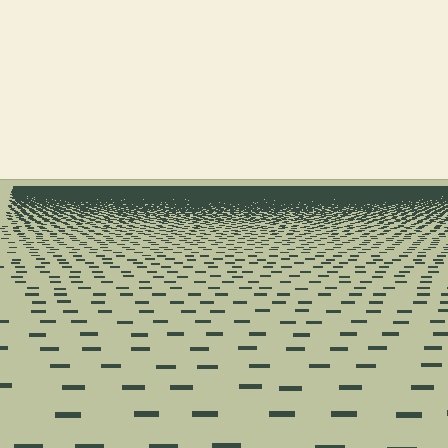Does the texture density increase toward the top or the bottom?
Density increases toward the top.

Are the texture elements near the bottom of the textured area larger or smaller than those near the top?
Larger. Near the bottom, elements are closer to the viewer and appear at a bigger on-screen size.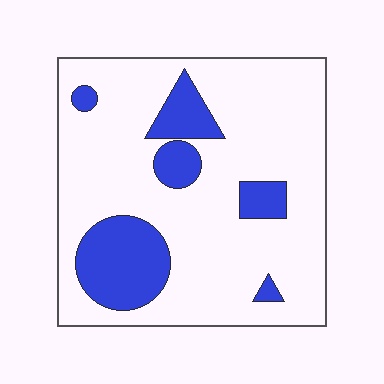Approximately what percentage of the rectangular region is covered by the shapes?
Approximately 20%.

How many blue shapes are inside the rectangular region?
6.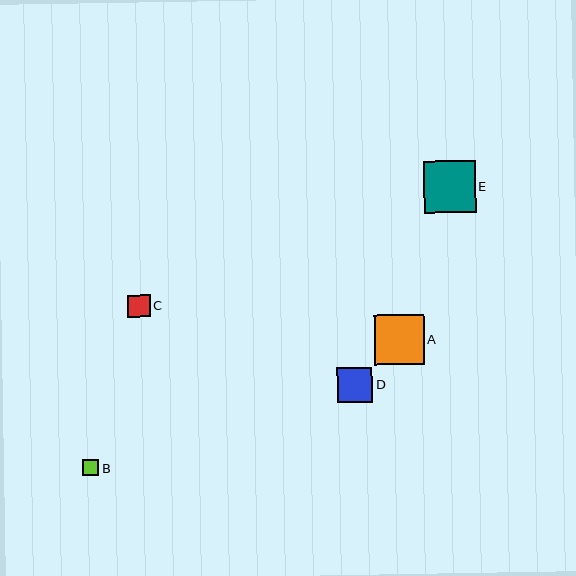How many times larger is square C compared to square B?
Square C is approximately 1.4 times the size of square B.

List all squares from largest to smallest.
From largest to smallest: E, A, D, C, B.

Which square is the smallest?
Square B is the smallest with a size of approximately 16 pixels.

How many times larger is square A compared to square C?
Square A is approximately 2.3 times the size of square C.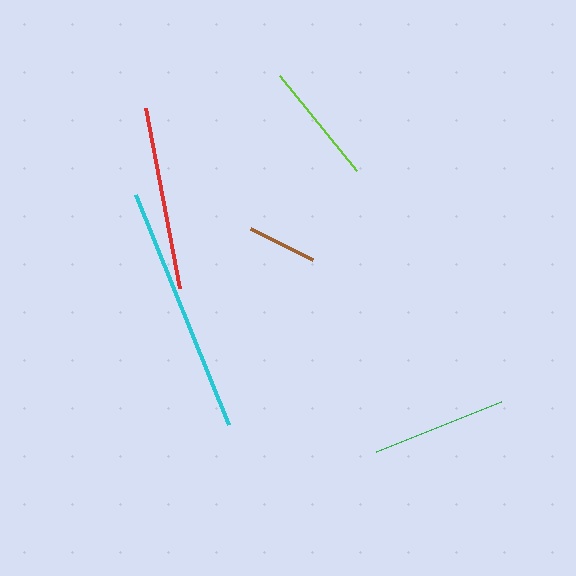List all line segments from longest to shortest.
From longest to shortest: cyan, red, green, lime, brown.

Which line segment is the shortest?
The brown line is the shortest at approximately 69 pixels.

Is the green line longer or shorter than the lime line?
The green line is longer than the lime line.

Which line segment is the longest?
The cyan line is the longest at approximately 248 pixels.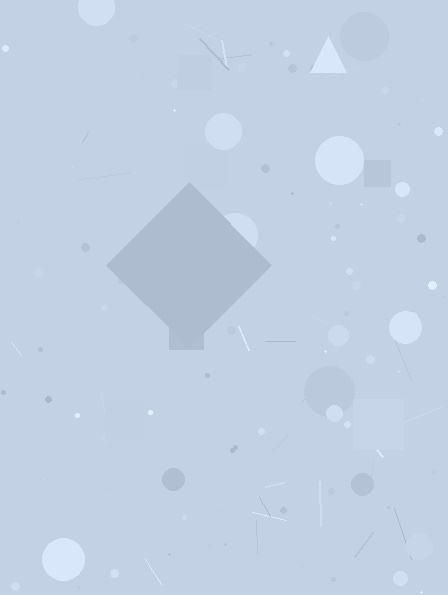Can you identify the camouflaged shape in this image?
The camouflaged shape is a diamond.